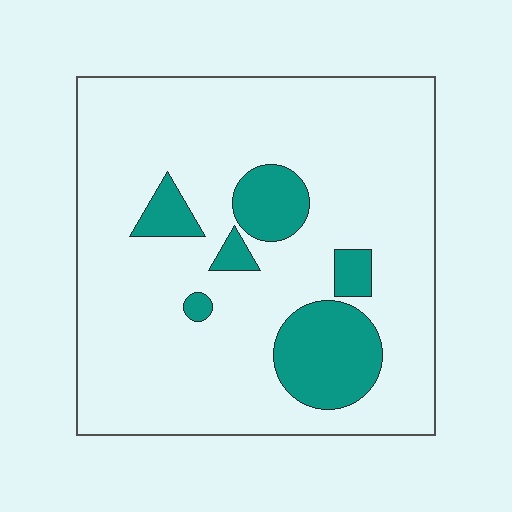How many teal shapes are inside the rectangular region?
6.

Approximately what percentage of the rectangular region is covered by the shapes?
Approximately 15%.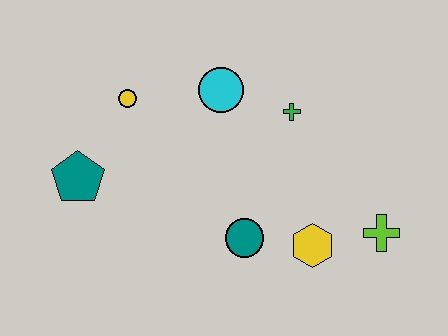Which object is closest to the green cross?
The cyan circle is closest to the green cross.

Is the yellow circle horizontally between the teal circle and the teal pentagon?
Yes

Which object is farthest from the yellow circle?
The lime cross is farthest from the yellow circle.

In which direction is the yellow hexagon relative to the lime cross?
The yellow hexagon is to the left of the lime cross.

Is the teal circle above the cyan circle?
No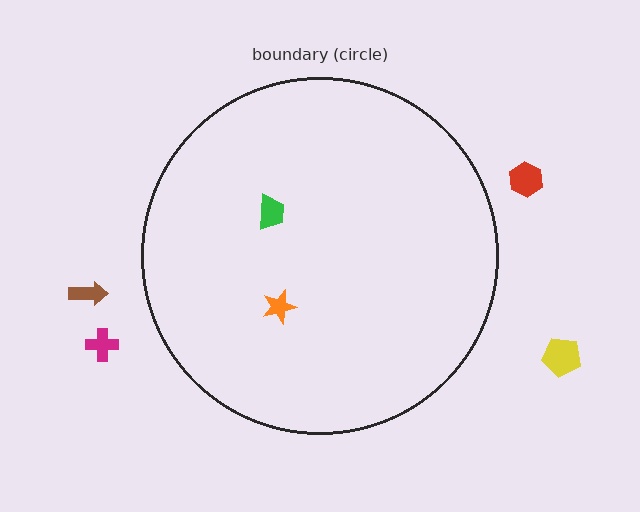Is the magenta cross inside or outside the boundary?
Outside.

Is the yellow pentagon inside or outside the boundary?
Outside.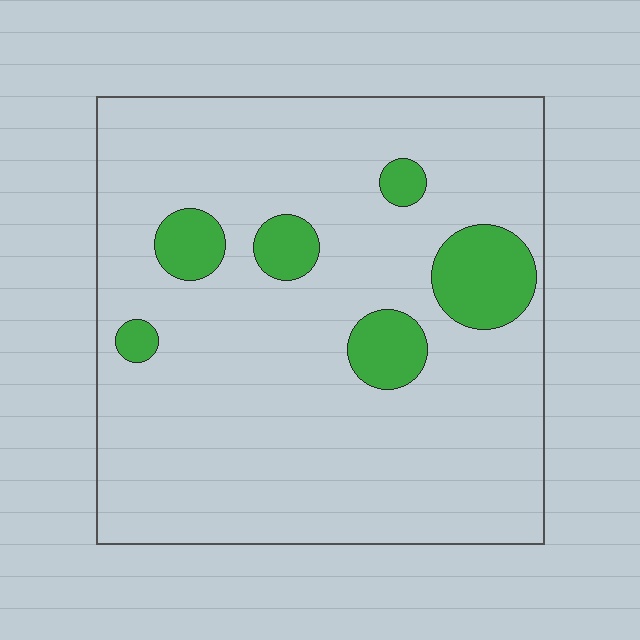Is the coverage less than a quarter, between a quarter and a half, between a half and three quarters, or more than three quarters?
Less than a quarter.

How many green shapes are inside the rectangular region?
6.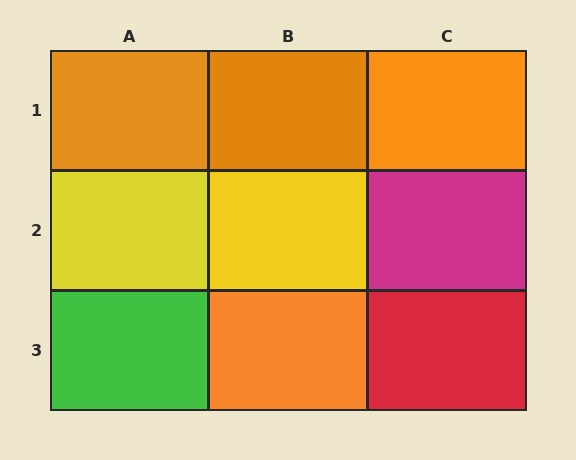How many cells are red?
1 cell is red.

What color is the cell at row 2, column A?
Yellow.